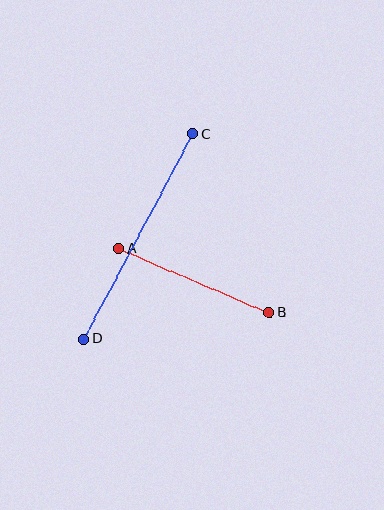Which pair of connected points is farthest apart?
Points C and D are farthest apart.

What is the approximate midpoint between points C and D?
The midpoint is at approximately (138, 236) pixels.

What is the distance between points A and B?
The distance is approximately 163 pixels.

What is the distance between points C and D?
The distance is approximately 232 pixels.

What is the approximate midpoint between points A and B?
The midpoint is at approximately (194, 280) pixels.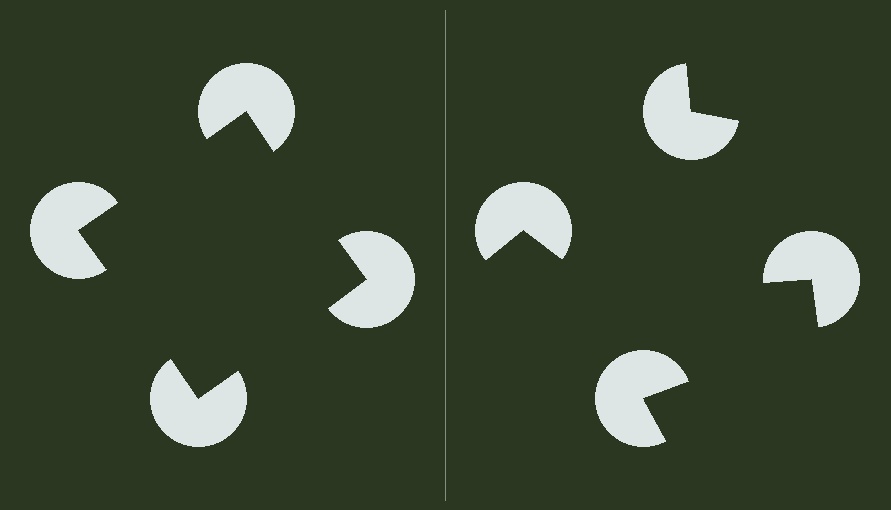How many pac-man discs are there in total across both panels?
8 — 4 on each side.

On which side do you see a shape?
An illusory square appears on the left side. On the right side the wedge cuts are rotated, so no coherent shape forms.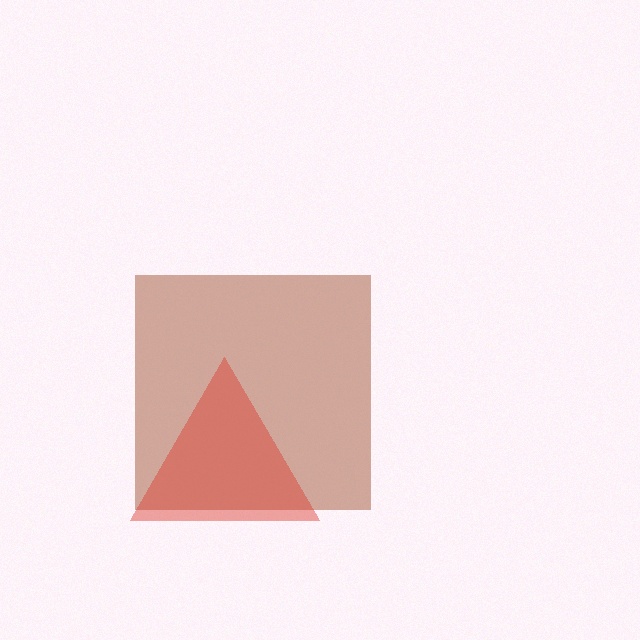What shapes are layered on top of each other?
The layered shapes are: a brown square, a red triangle.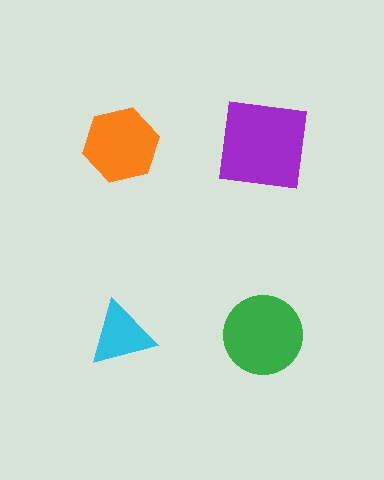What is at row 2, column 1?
A cyan triangle.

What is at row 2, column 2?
A green circle.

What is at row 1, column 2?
A purple square.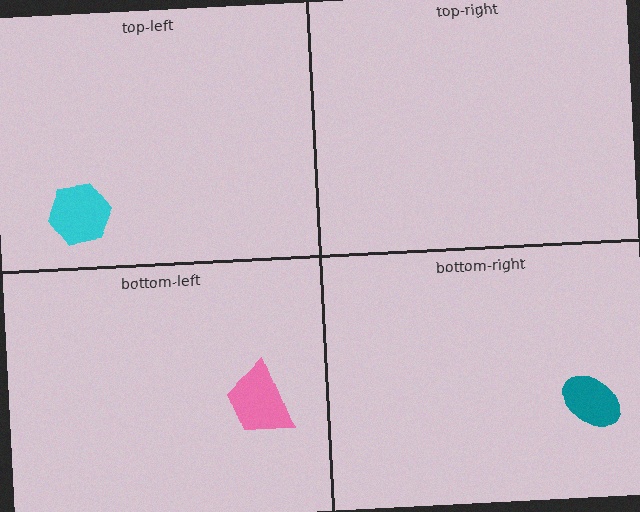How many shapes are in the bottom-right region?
1.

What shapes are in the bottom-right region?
The teal ellipse.